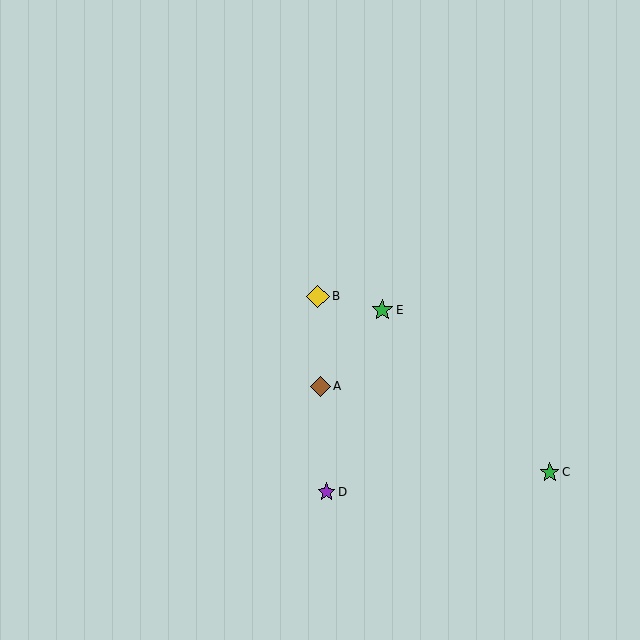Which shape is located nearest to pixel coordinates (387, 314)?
The green star (labeled E) at (382, 310) is nearest to that location.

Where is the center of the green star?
The center of the green star is at (550, 472).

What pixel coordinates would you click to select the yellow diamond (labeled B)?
Click at (318, 297) to select the yellow diamond B.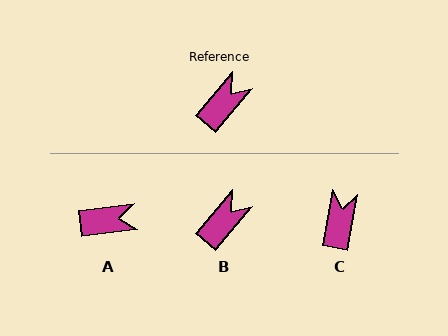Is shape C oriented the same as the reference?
No, it is off by about 30 degrees.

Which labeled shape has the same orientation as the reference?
B.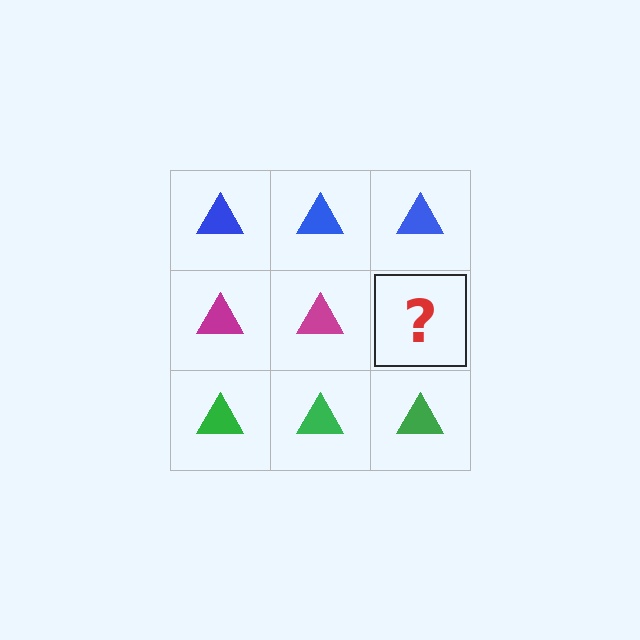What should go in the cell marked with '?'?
The missing cell should contain a magenta triangle.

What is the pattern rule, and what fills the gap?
The rule is that each row has a consistent color. The gap should be filled with a magenta triangle.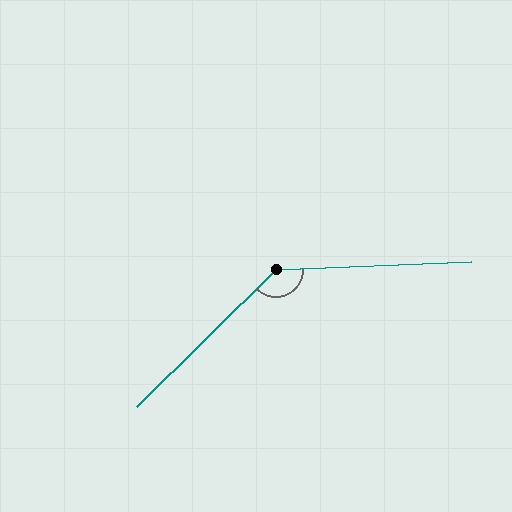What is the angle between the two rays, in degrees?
Approximately 138 degrees.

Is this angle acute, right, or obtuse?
It is obtuse.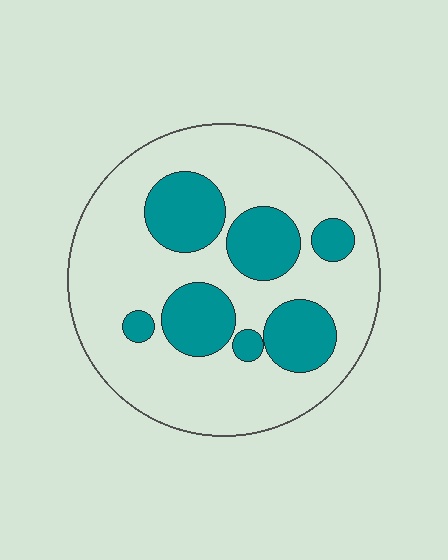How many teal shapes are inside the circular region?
7.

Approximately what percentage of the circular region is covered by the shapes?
Approximately 30%.